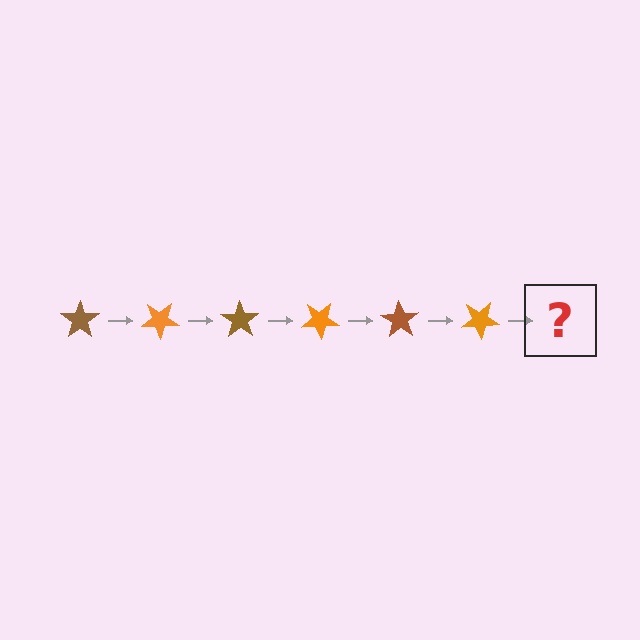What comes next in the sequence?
The next element should be a brown star, rotated 210 degrees from the start.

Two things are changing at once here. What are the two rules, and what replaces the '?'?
The two rules are that it rotates 35 degrees each step and the color cycles through brown and orange. The '?' should be a brown star, rotated 210 degrees from the start.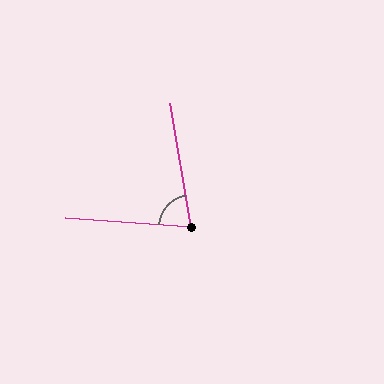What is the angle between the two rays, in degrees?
Approximately 76 degrees.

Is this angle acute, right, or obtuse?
It is acute.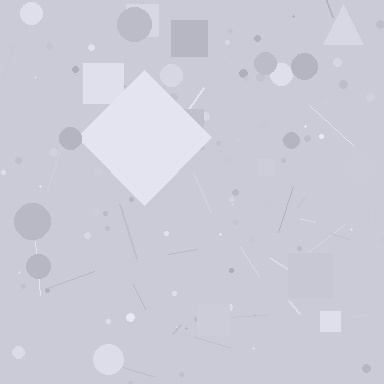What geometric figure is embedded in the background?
A diamond is embedded in the background.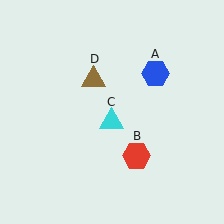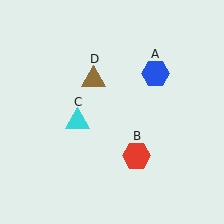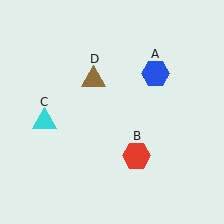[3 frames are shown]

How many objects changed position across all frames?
1 object changed position: cyan triangle (object C).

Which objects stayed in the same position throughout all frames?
Blue hexagon (object A) and red hexagon (object B) and brown triangle (object D) remained stationary.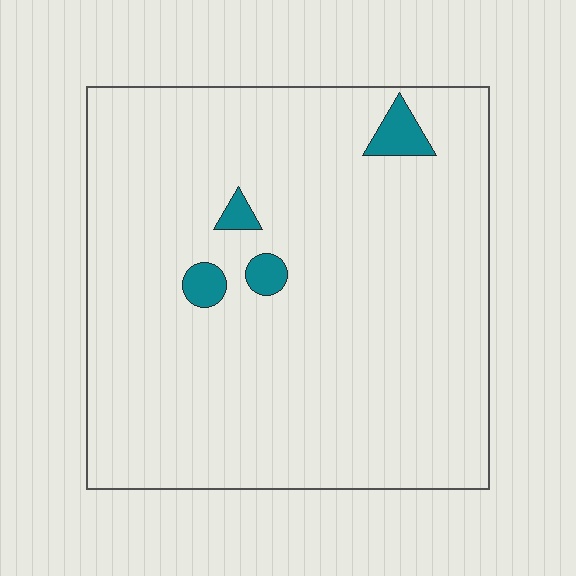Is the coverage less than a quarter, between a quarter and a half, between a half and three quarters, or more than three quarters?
Less than a quarter.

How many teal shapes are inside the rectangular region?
4.